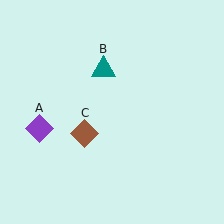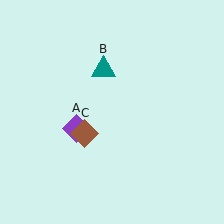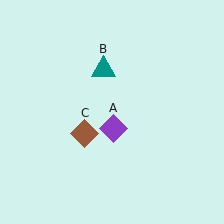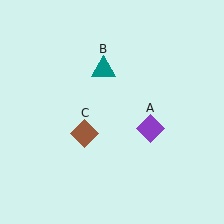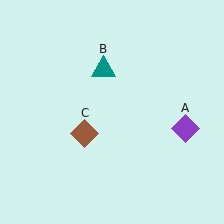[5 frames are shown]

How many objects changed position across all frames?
1 object changed position: purple diamond (object A).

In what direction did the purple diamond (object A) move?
The purple diamond (object A) moved right.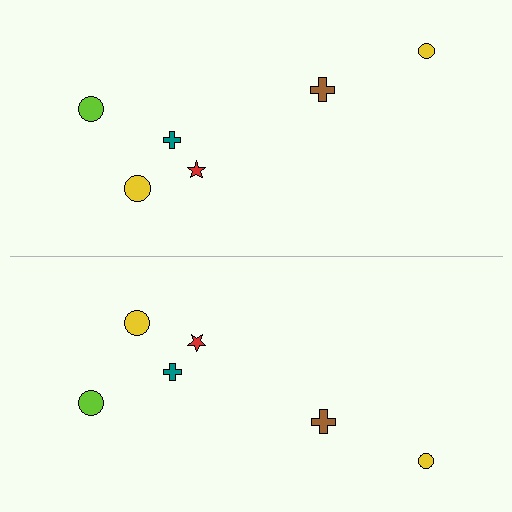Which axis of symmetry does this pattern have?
The pattern has a horizontal axis of symmetry running through the center of the image.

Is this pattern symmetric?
Yes, this pattern has bilateral (reflection) symmetry.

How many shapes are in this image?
There are 12 shapes in this image.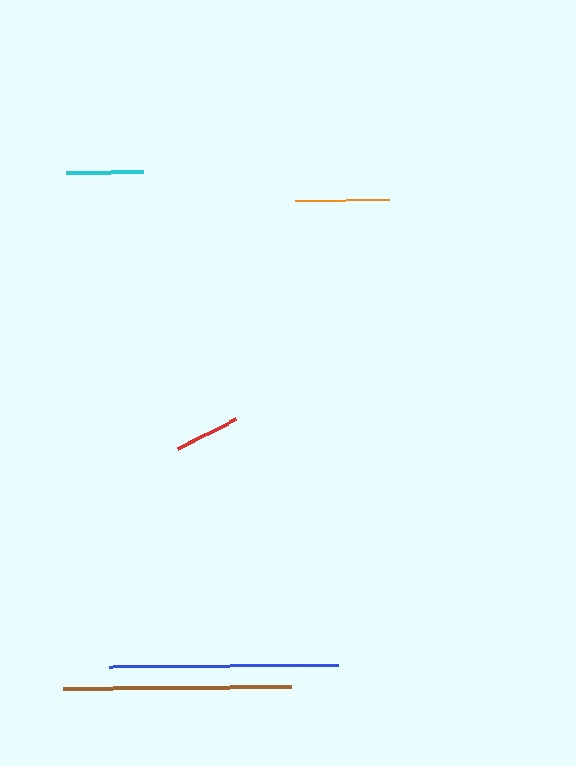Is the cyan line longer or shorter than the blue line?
The blue line is longer than the cyan line.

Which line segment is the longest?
The blue line is the longest at approximately 229 pixels.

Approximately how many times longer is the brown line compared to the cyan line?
The brown line is approximately 3.0 times the length of the cyan line.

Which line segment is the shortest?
The red line is the shortest at approximately 66 pixels.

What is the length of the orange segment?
The orange segment is approximately 94 pixels long.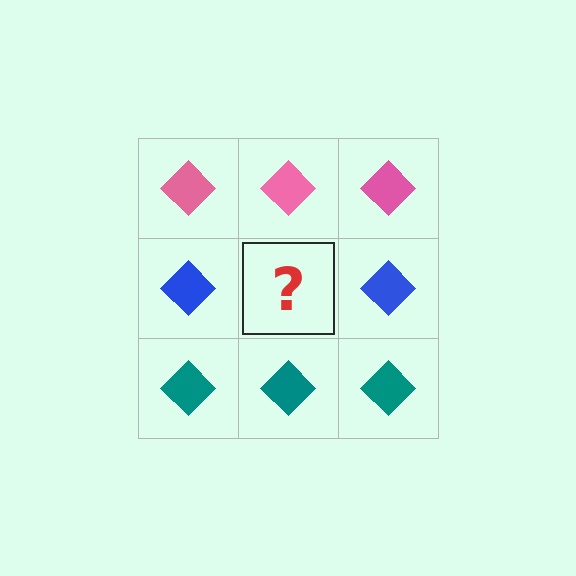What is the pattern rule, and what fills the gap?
The rule is that each row has a consistent color. The gap should be filled with a blue diamond.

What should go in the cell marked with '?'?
The missing cell should contain a blue diamond.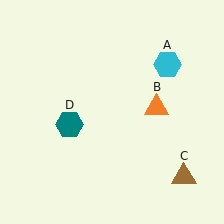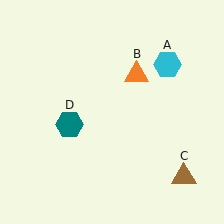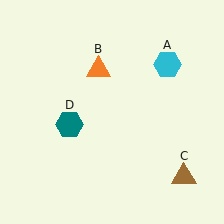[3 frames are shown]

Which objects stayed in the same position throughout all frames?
Cyan hexagon (object A) and brown triangle (object C) and teal hexagon (object D) remained stationary.